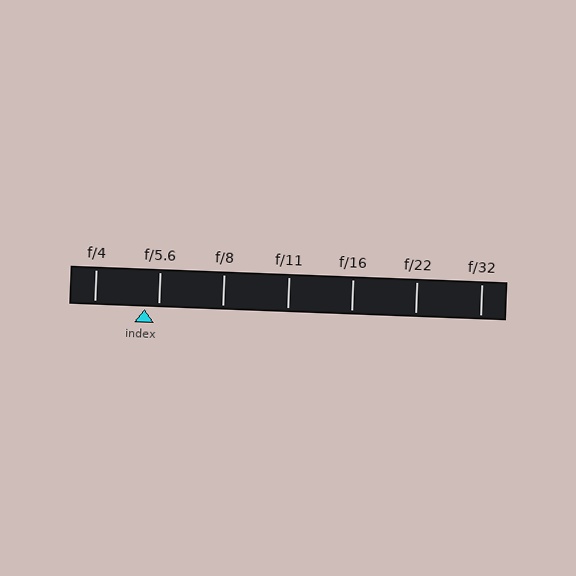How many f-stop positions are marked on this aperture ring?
There are 7 f-stop positions marked.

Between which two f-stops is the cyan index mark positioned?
The index mark is between f/4 and f/5.6.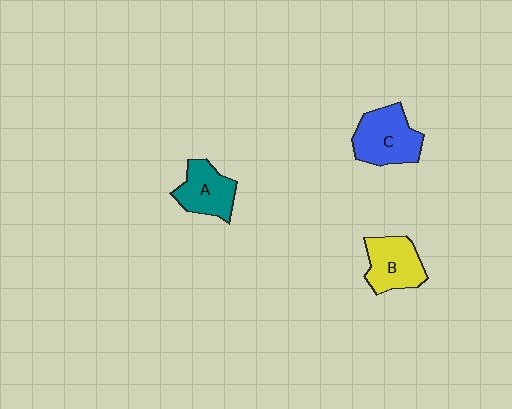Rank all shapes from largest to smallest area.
From largest to smallest: C (blue), B (yellow), A (teal).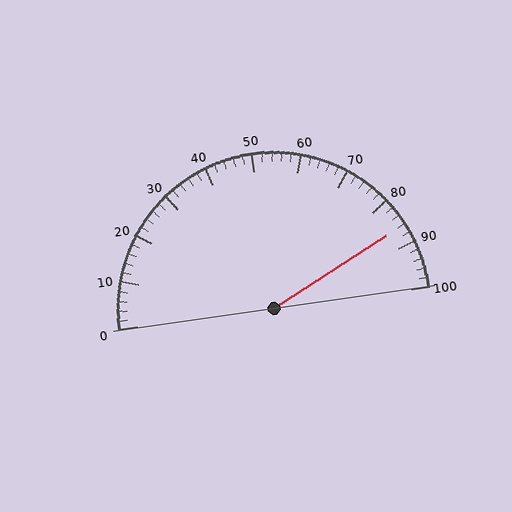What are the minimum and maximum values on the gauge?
The gauge ranges from 0 to 100.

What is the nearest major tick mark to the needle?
The nearest major tick mark is 90.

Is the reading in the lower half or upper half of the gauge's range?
The reading is in the upper half of the range (0 to 100).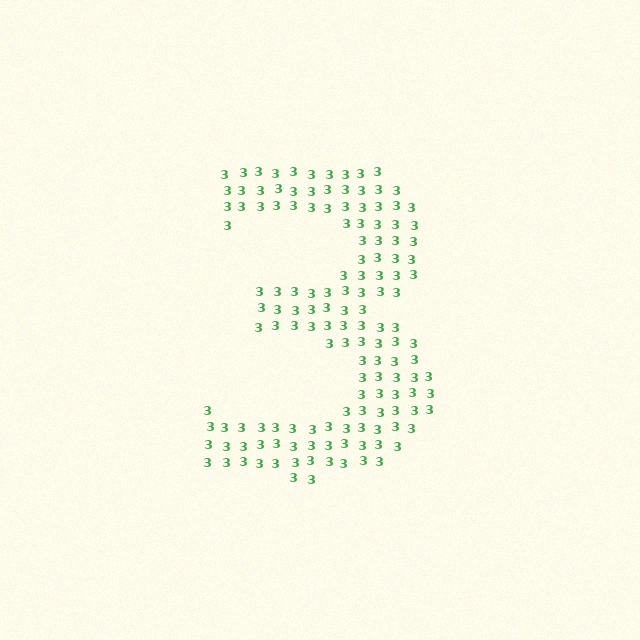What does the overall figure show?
The overall figure shows the digit 3.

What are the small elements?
The small elements are digit 3's.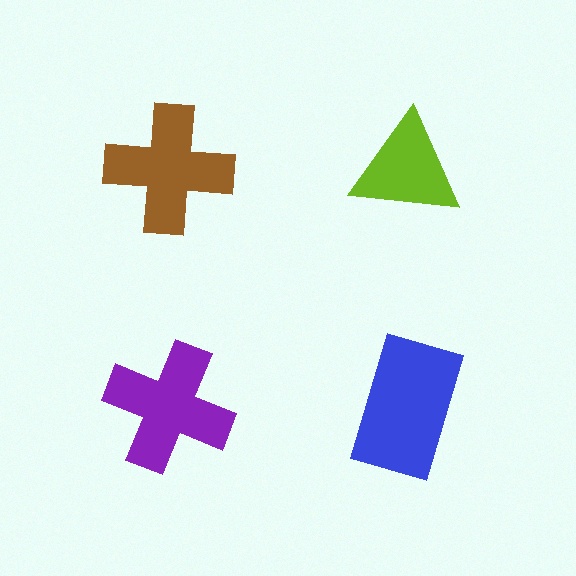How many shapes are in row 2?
2 shapes.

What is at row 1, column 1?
A brown cross.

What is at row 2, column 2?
A blue rectangle.